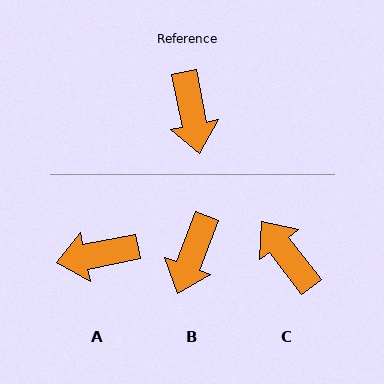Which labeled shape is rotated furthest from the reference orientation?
C, about 154 degrees away.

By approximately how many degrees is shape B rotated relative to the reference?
Approximately 32 degrees clockwise.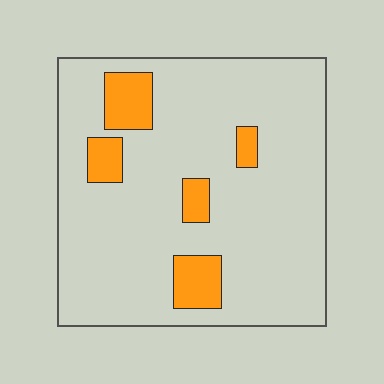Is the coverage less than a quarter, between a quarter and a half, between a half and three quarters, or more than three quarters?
Less than a quarter.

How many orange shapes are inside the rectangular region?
5.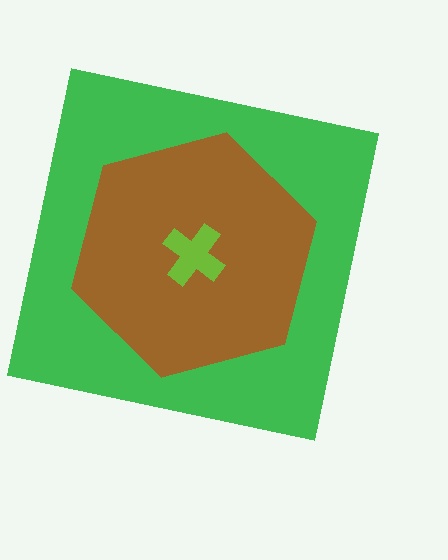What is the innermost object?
The lime cross.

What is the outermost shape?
The green square.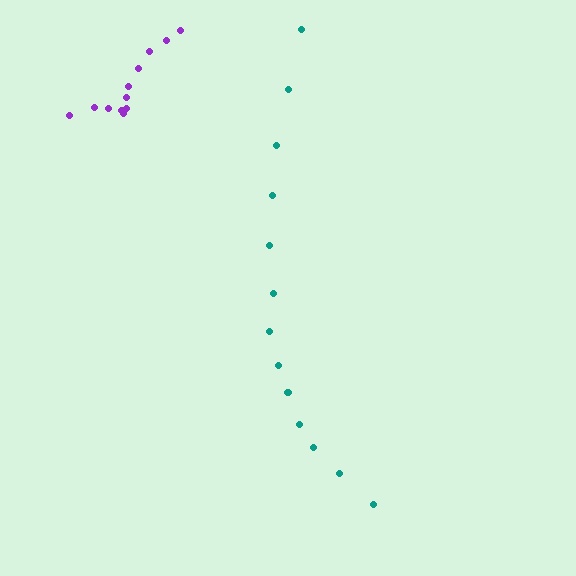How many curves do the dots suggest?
There are 2 distinct paths.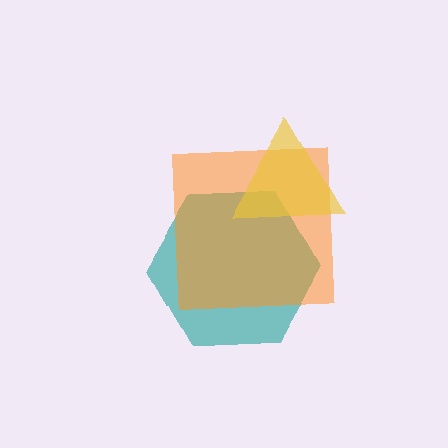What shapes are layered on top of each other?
The layered shapes are: a teal hexagon, an orange square, a yellow triangle.